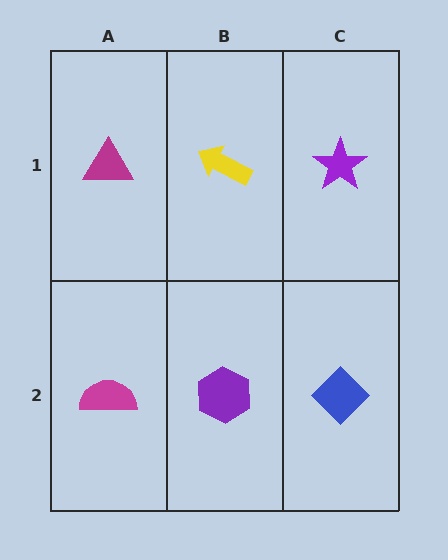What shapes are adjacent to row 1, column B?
A purple hexagon (row 2, column B), a magenta triangle (row 1, column A), a purple star (row 1, column C).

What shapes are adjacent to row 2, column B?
A yellow arrow (row 1, column B), a magenta semicircle (row 2, column A), a blue diamond (row 2, column C).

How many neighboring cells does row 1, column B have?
3.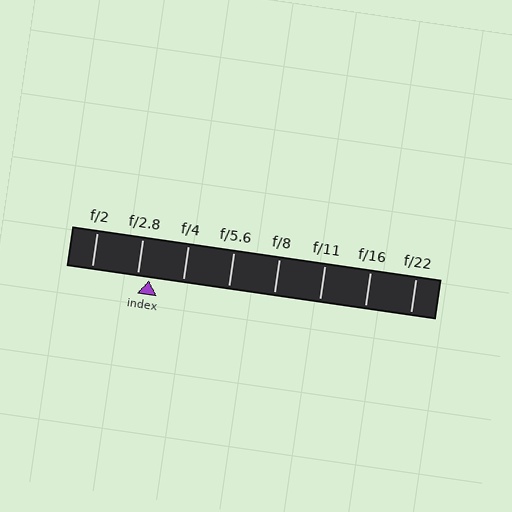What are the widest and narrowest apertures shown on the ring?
The widest aperture shown is f/2 and the narrowest is f/22.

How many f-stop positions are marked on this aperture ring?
There are 8 f-stop positions marked.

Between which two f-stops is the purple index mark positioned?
The index mark is between f/2.8 and f/4.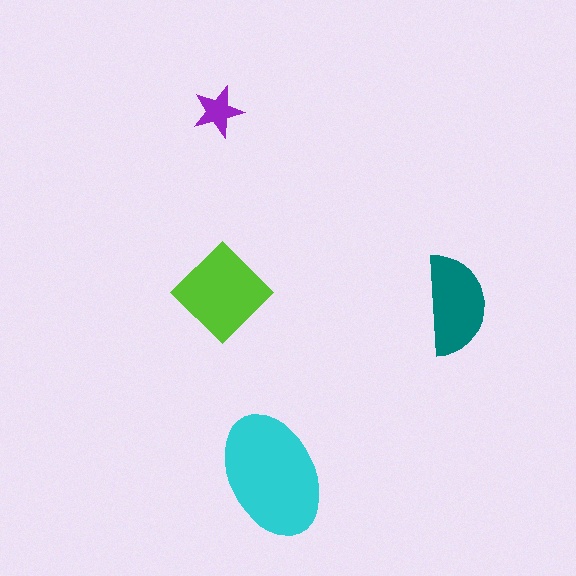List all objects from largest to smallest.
The cyan ellipse, the lime diamond, the teal semicircle, the purple star.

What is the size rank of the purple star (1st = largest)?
4th.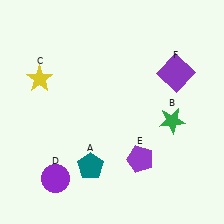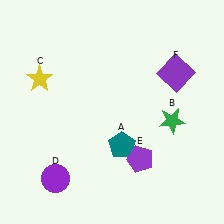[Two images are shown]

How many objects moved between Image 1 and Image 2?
1 object moved between the two images.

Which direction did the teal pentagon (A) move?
The teal pentagon (A) moved right.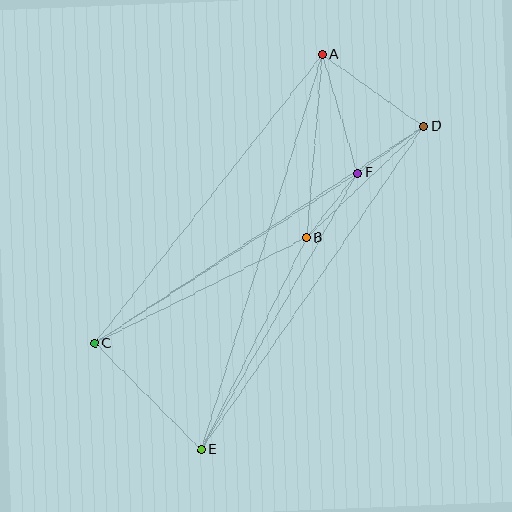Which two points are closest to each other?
Points D and F are closest to each other.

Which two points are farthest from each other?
Points A and E are farthest from each other.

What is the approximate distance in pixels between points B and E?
The distance between B and E is approximately 237 pixels.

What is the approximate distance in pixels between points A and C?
The distance between A and C is approximately 368 pixels.